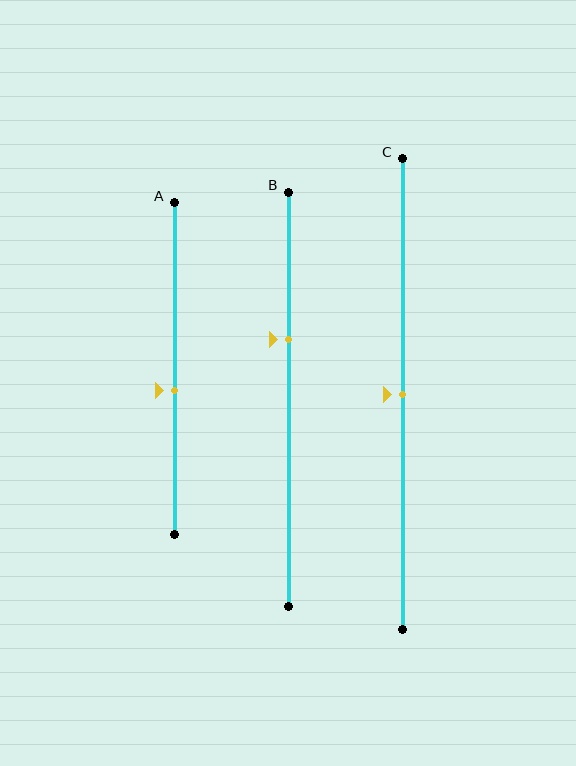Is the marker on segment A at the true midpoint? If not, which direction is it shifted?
No, the marker on segment A is shifted downward by about 7% of the segment length.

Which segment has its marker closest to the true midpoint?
Segment C has its marker closest to the true midpoint.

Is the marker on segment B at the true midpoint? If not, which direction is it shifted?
No, the marker on segment B is shifted upward by about 15% of the segment length.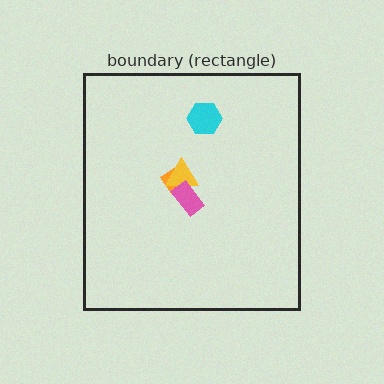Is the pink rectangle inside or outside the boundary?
Inside.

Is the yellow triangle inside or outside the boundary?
Inside.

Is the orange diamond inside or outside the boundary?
Inside.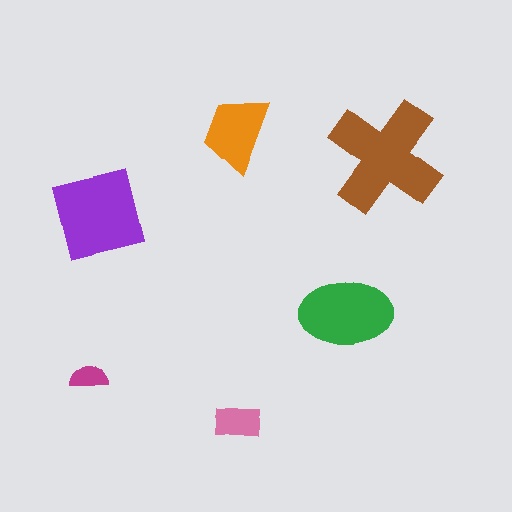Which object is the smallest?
The magenta semicircle.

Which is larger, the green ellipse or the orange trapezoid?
The green ellipse.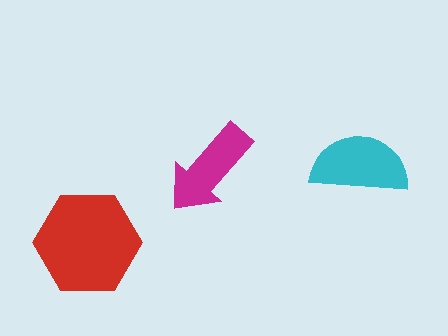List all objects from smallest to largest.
The magenta arrow, the cyan semicircle, the red hexagon.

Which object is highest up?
The cyan semicircle is topmost.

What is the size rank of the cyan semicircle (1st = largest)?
2nd.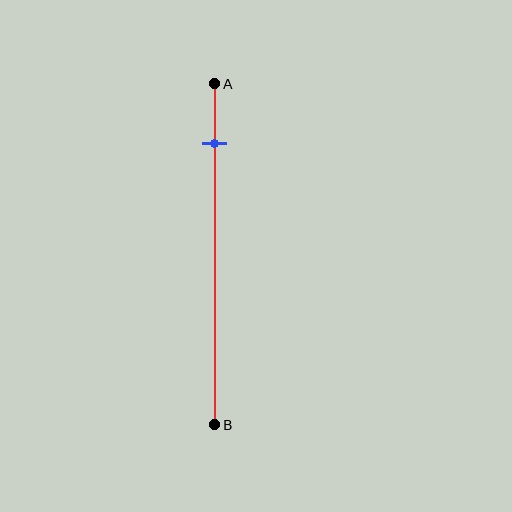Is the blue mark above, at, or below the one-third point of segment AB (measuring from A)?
The blue mark is above the one-third point of segment AB.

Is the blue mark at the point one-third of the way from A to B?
No, the mark is at about 15% from A, not at the 33% one-third point.